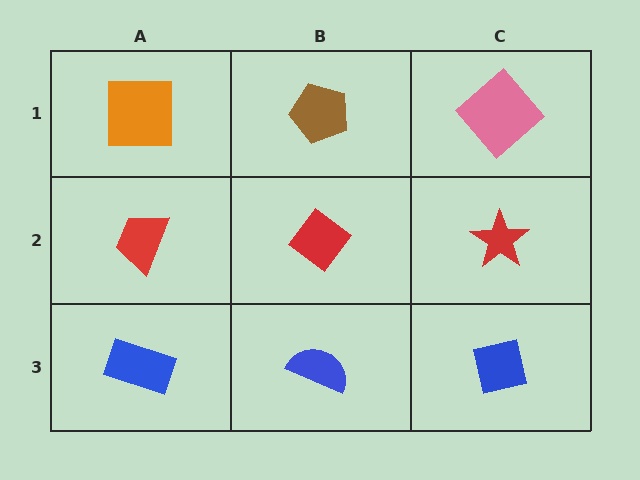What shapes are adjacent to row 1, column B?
A red diamond (row 2, column B), an orange square (row 1, column A), a pink diamond (row 1, column C).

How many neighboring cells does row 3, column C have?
2.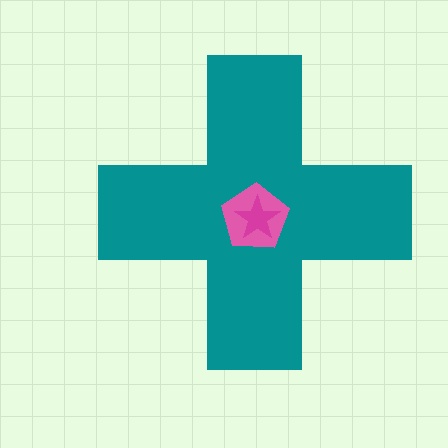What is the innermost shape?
The magenta star.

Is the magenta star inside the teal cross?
Yes.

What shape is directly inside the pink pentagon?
The magenta star.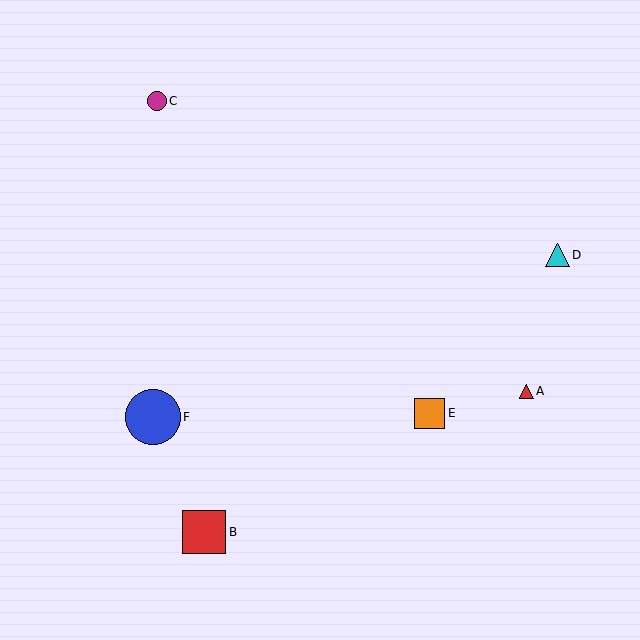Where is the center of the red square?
The center of the red square is at (204, 532).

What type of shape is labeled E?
Shape E is an orange square.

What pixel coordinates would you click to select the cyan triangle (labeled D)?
Click at (557, 255) to select the cyan triangle D.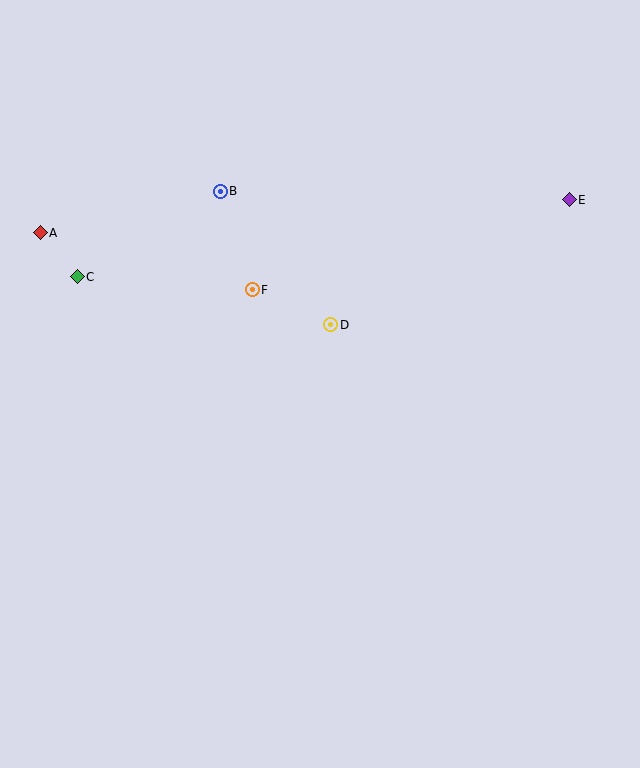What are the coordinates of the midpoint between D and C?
The midpoint between D and C is at (204, 301).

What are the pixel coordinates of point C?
Point C is at (77, 277).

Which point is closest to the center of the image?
Point D at (331, 325) is closest to the center.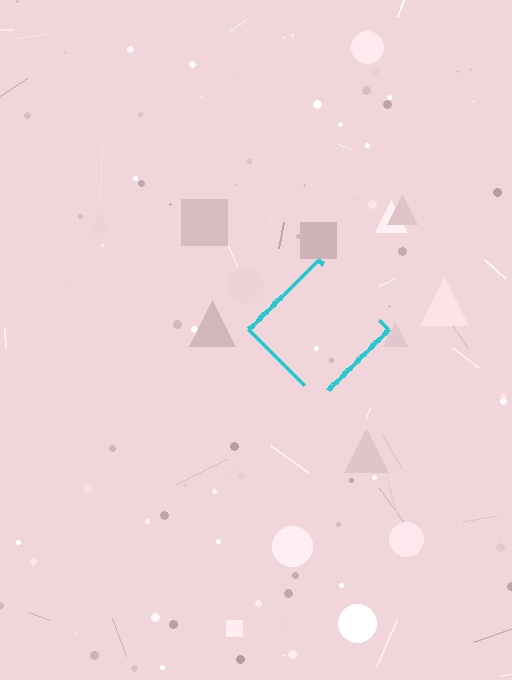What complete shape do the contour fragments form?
The contour fragments form a diamond.